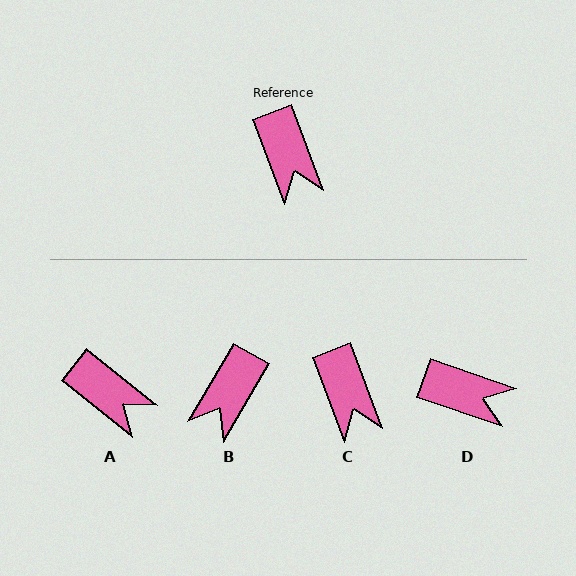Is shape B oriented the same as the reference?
No, it is off by about 51 degrees.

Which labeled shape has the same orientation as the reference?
C.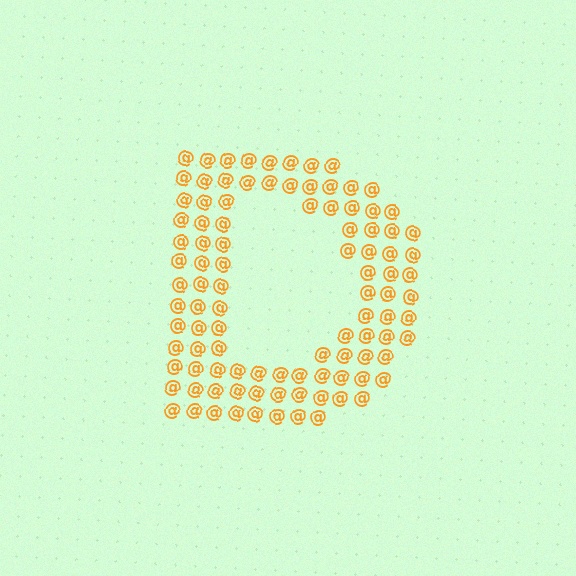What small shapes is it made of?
It is made of small at signs.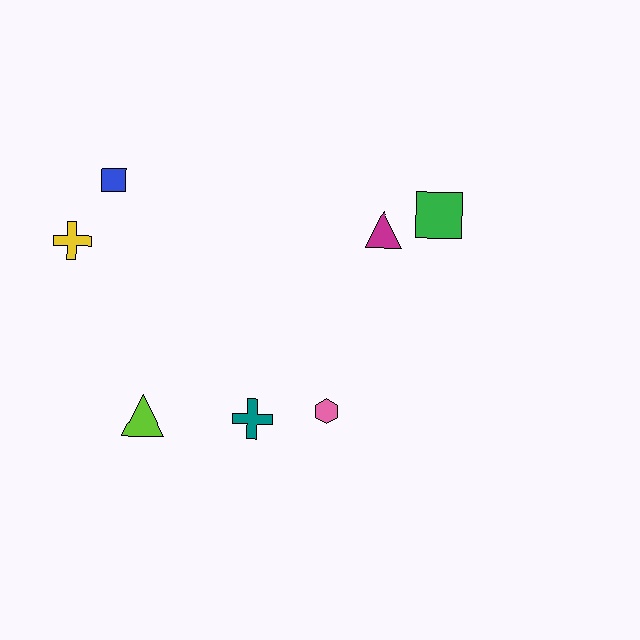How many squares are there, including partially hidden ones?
There are 2 squares.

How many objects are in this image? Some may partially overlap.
There are 7 objects.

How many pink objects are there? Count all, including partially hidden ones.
There is 1 pink object.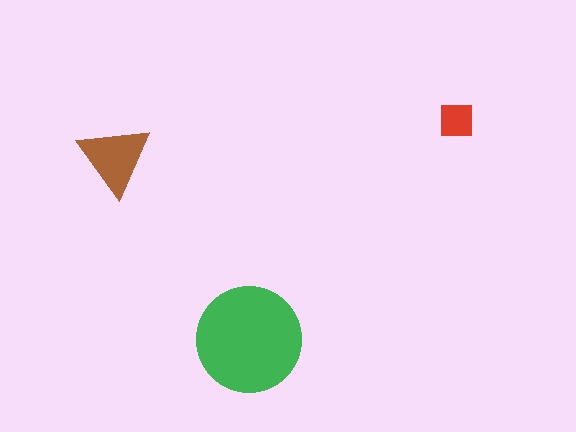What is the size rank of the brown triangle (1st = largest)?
2nd.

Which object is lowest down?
The green circle is bottommost.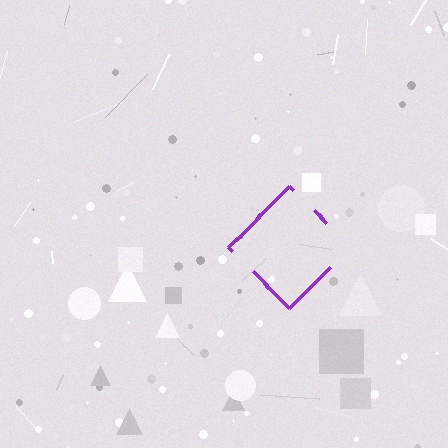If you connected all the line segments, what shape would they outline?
They would outline a diamond.